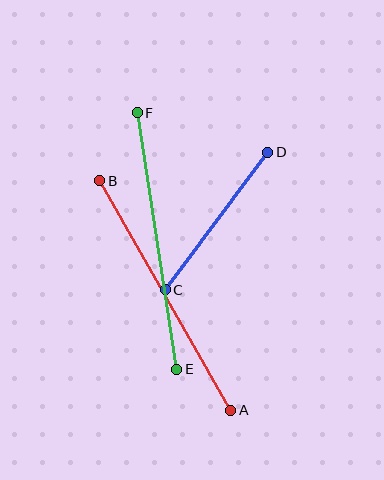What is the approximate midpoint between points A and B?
The midpoint is at approximately (165, 296) pixels.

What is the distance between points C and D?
The distance is approximately 171 pixels.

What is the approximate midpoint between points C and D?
The midpoint is at approximately (217, 221) pixels.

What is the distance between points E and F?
The distance is approximately 260 pixels.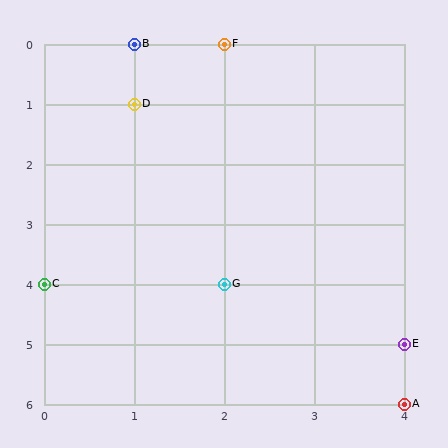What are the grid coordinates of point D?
Point D is at grid coordinates (1, 1).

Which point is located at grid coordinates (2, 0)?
Point F is at (2, 0).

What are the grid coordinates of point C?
Point C is at grid coordinates (0, 4).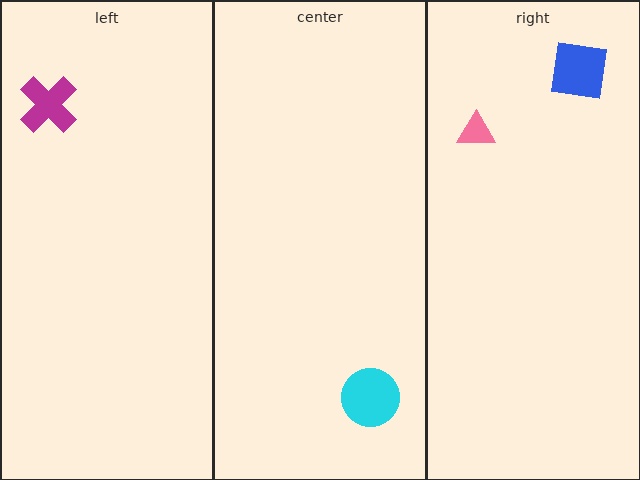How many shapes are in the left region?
1.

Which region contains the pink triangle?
The right region.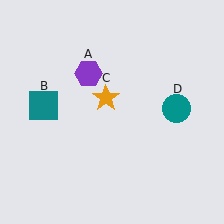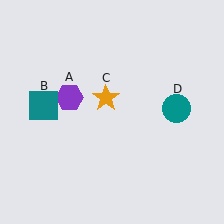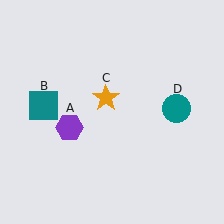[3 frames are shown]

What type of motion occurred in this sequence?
The purple hexagon (object A) rotated counterclockwise around the center of the scene.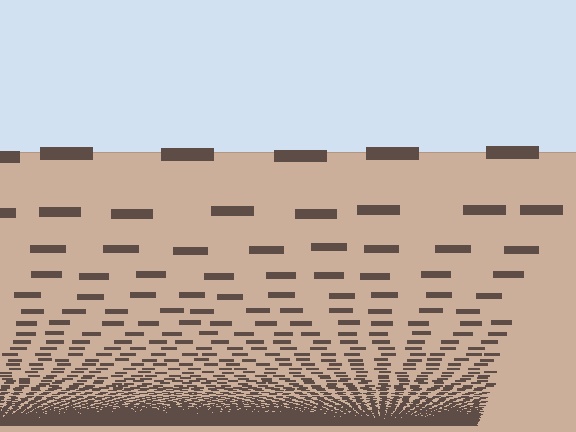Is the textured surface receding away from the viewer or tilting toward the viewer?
The surface appears to tilt toward the viewer. Texture elements get larger and sparser toward the top.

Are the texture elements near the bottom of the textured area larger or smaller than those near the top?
Smaller. The gradient is inverted — elements near the bottom are smaller and denser.